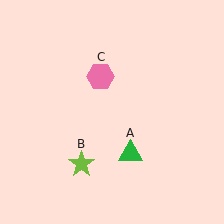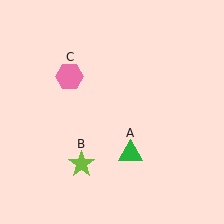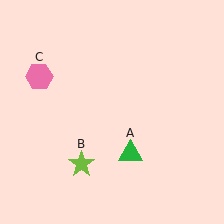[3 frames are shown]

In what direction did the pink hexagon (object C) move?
The pink hexagon (object C) moved left.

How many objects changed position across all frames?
1 object changed position: pink hexagon (object C).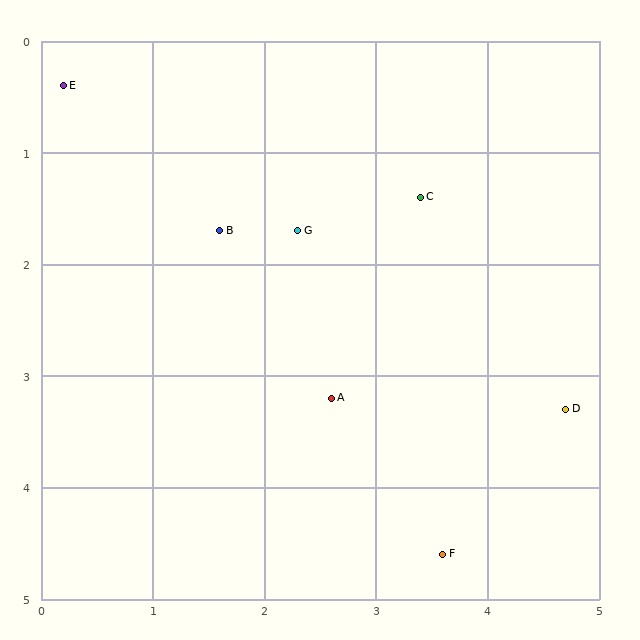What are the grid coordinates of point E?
Point E is at approximately (0.2, 0.4).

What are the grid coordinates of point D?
Point D is at approximately (4.7, 3.3).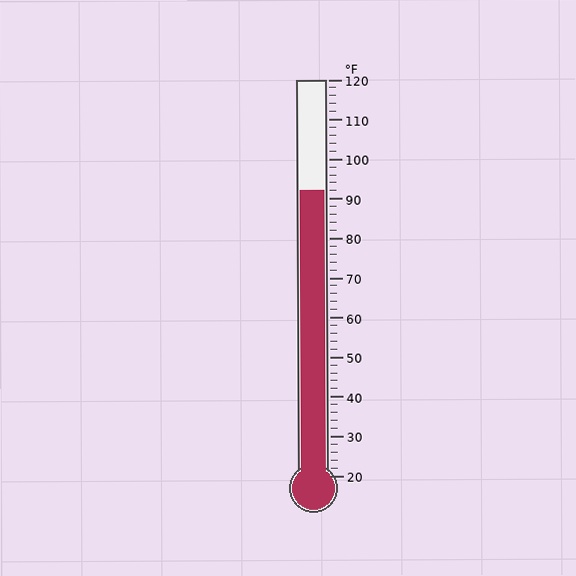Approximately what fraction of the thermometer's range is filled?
The thermometer is filled to approximately 70% of its range.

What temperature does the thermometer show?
The thermometer shows approximately 92°F.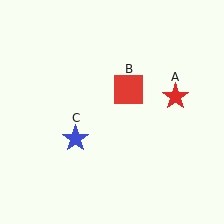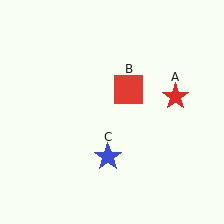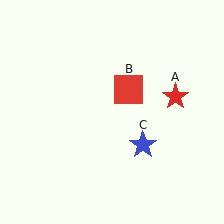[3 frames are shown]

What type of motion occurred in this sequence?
The blue star (object C) rotated counterclockwise around the center of the scene.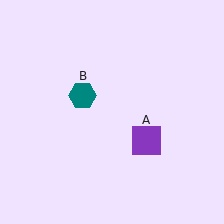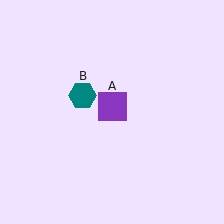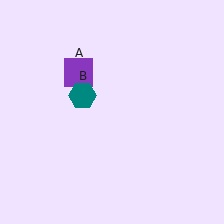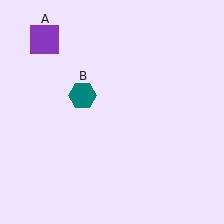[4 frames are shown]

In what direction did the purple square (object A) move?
The purple square (object A) moved up and to the left.